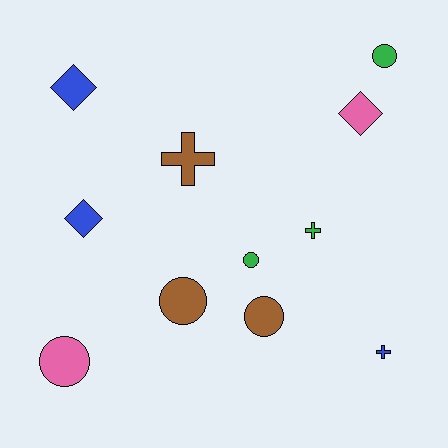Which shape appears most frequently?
Circle, with 5 objects.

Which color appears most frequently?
Green, with 3 objects.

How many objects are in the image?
There are 11 objects.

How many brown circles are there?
There are 2 brown circles.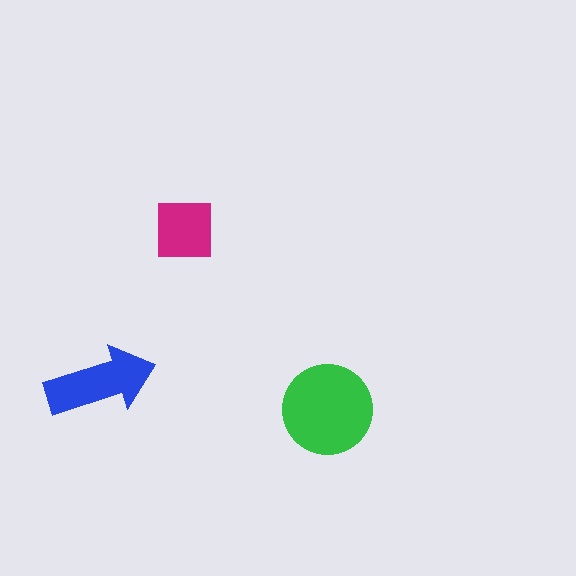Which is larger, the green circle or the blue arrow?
The green circle.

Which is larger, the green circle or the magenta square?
The green circle.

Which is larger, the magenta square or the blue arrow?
The blue arrow.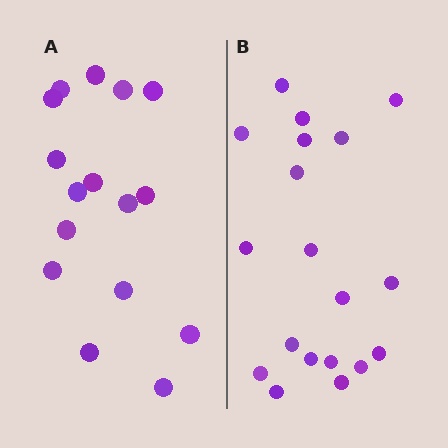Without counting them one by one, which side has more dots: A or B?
Region B (the right region) has more dots.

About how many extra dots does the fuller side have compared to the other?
Region B has just a few more — roughly 2 or 3 more dots than region A.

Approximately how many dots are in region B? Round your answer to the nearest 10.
About 20 dots. (The exact count is 19, which rounds to 20.)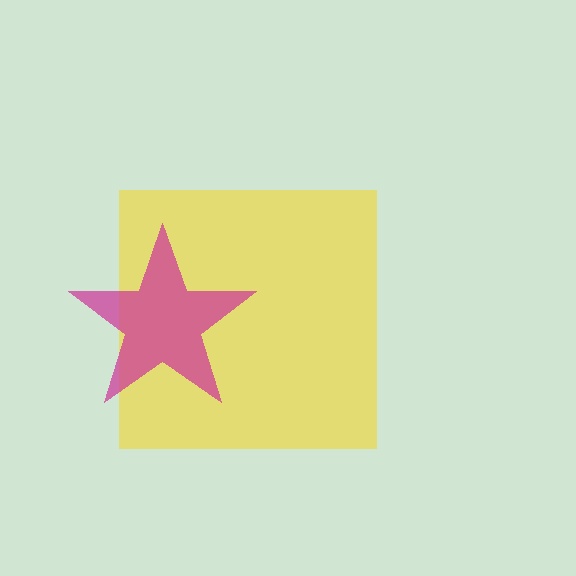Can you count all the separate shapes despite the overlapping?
Yes, there are 2 separate shapes.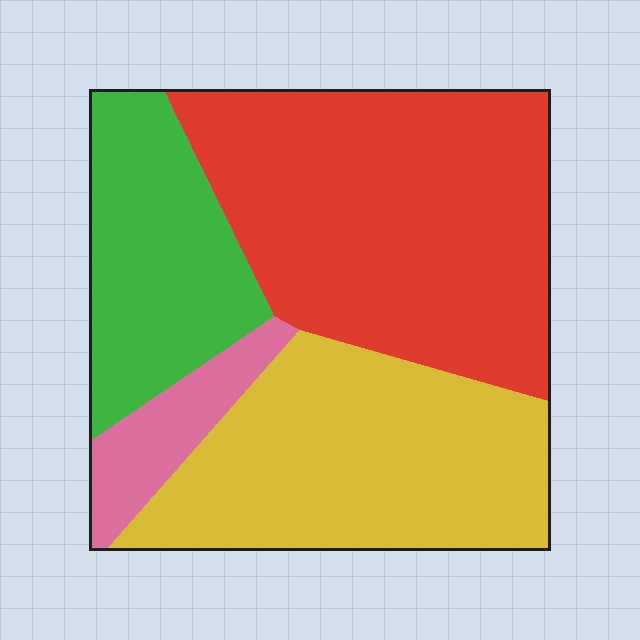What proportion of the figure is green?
Green takes up about one fifth (1/5) of the figure.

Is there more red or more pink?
Red.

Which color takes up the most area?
Red, at roughly 40%.